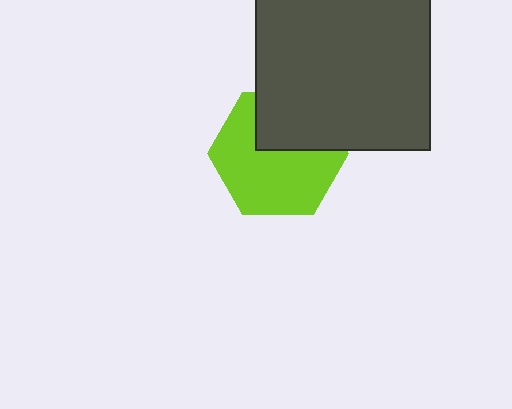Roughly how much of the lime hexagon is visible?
Most of it is visible (roughly 66%).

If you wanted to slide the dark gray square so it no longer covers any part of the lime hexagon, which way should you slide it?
Slide it up — that is the most direct way to separate the two shapes.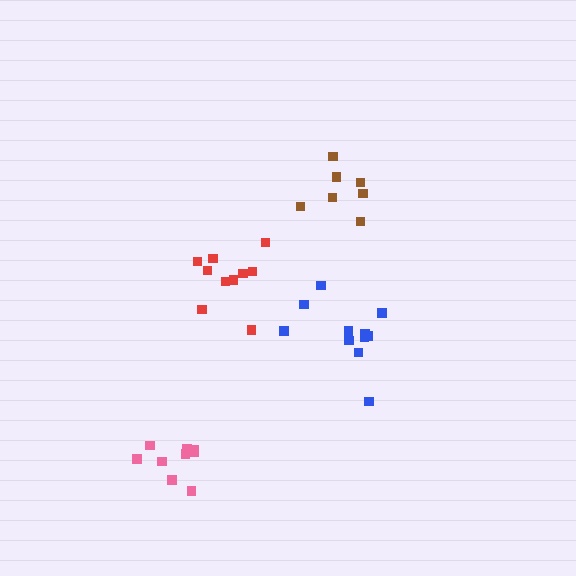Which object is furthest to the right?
The blue cluster is rightmost.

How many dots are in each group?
Group 1: 11 dots, Group 2: 7 dots, Group 3: 9 dots, Group 4: 10 dots (37 total).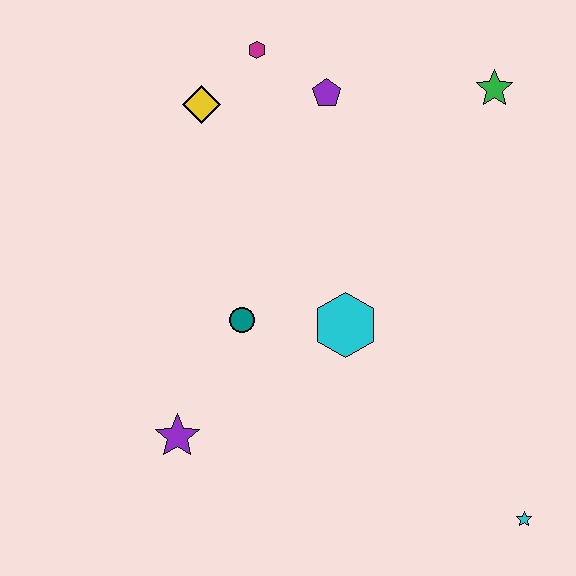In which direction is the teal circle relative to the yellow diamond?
The teal circle is below the yellow diamond.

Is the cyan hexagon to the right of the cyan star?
No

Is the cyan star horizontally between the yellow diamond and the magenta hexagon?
No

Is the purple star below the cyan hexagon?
Yes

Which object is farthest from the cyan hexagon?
The magenta hexagon is farthest from the cyan hexagon.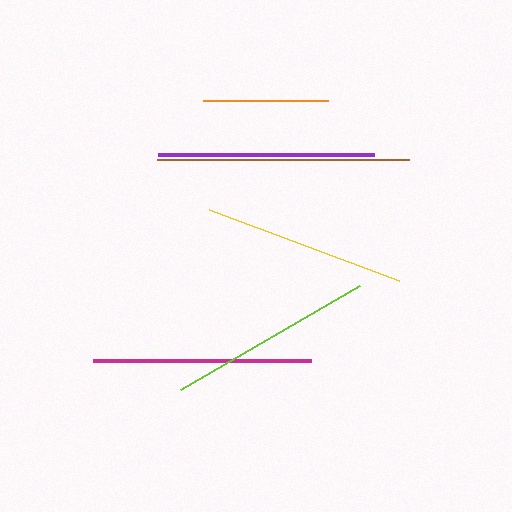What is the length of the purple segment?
The purple segment is approximately 216 pixels long.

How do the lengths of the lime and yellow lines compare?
The lime and yellow lines are approximately the same length.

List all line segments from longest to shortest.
From longest to shortest: brown, magenta, purple, lime, yellow, orange.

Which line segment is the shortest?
The orange line is the shortest at approximately 125 pixels.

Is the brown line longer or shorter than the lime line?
The brown line is longer than the lime line.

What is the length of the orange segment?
The orange segment is approximately 125 pixels long.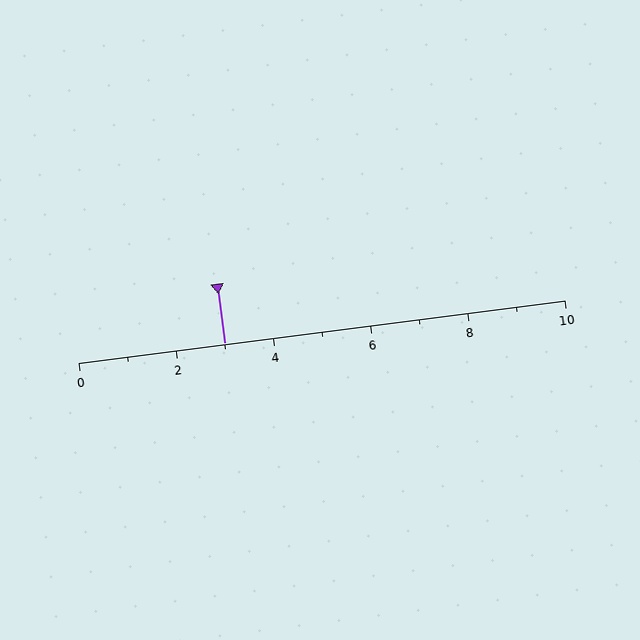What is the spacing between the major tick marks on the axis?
The major ticks are spaced 2 apart.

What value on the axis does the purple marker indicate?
The marker indicates approximately 3.